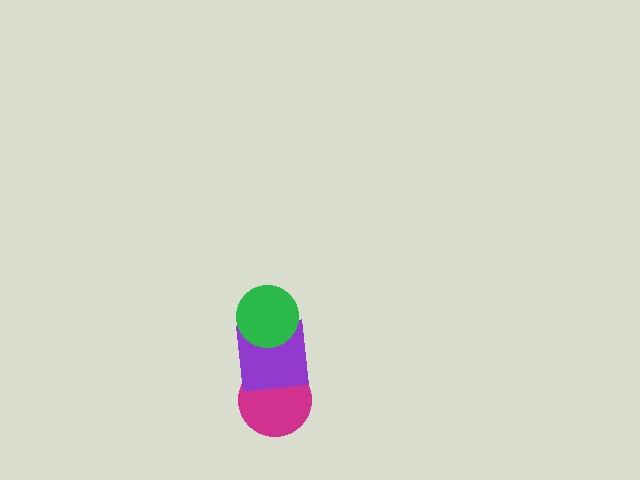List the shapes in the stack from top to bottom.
From top to bottom: the green circle, the purple square, the magenta circle.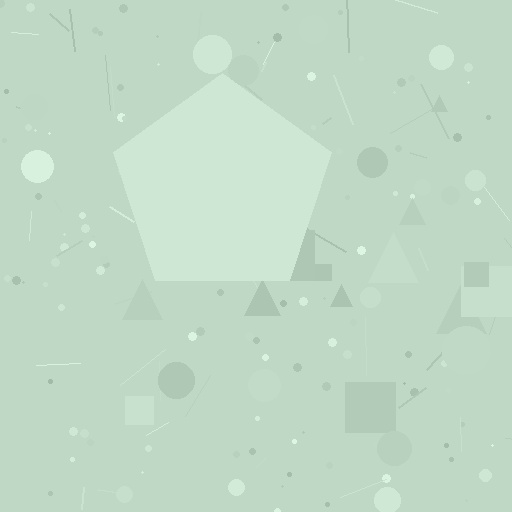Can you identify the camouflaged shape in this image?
The camouflaged shape is a pentagon.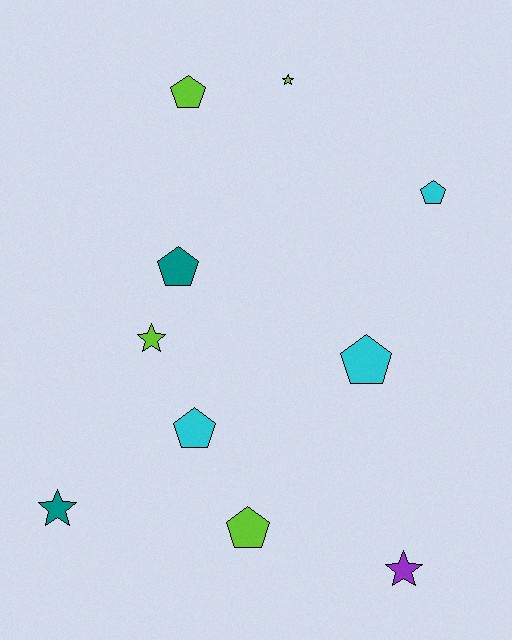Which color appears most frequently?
Lime, with 4 objects.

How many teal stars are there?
There is 1 teal star.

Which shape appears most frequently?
Pentagon, with 6 objects.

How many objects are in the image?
There are 10 objects.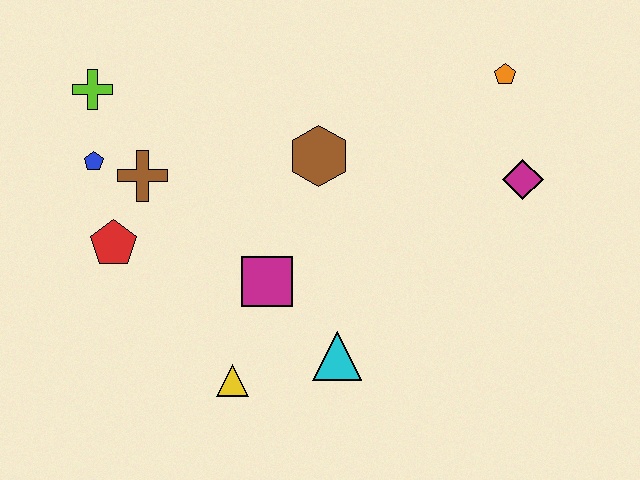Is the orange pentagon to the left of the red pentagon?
No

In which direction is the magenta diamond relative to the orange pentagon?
The magenta diamond is below the orange pentagon.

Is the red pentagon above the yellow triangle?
Yes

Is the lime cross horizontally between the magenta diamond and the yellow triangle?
No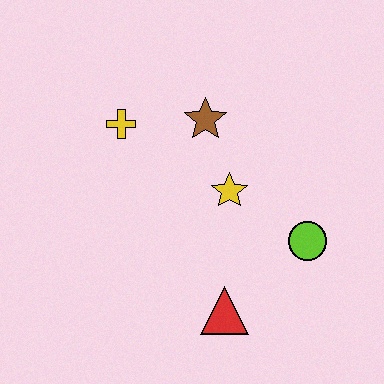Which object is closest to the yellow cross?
The brown star is closest to the yellow cross.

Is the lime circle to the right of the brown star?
Yes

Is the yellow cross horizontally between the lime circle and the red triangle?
No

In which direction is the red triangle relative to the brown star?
The red triangle is below the brown star.